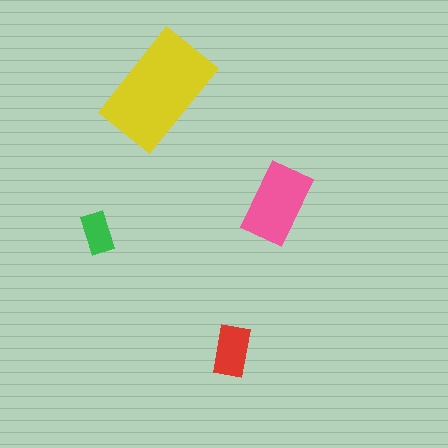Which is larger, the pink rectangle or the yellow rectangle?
The yellow one.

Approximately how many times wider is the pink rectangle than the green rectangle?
About 2 times wider.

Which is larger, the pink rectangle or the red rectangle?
The pink one.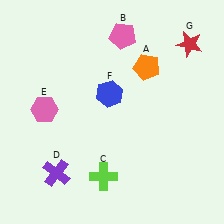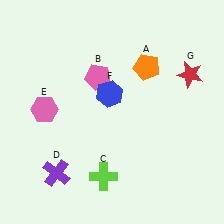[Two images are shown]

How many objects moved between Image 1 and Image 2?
2 objects moved between the two images.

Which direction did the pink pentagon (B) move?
The pink pentagon (B) moved down.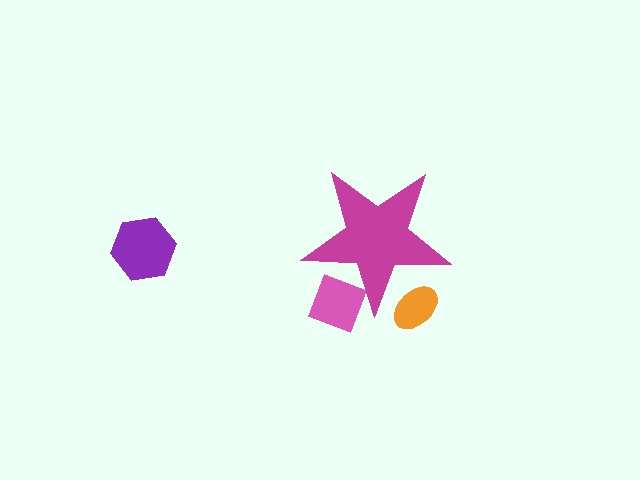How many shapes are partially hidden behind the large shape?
2 shapes are partially hidden.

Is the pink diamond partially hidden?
Yes, the pink diamond is partially hidden behind the magenta star.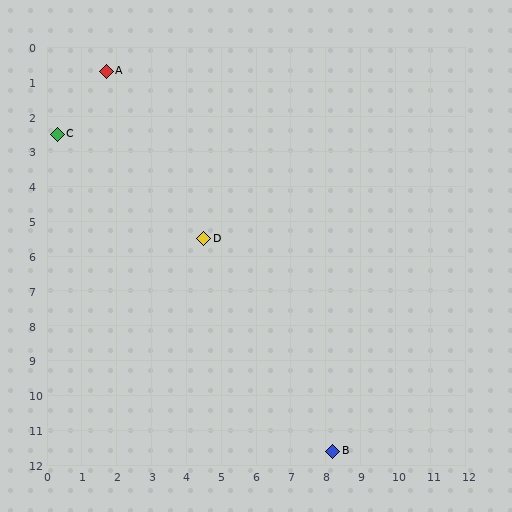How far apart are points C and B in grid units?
Points C and B are about 12.1 grid units apart.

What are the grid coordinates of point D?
Point D is at approximately (4.5, 5.5).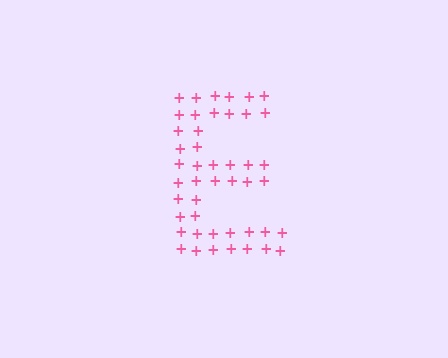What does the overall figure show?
The overall figure shows the letter E.